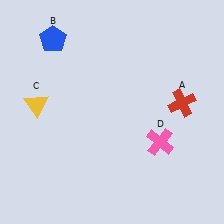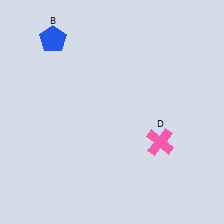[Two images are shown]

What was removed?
The red cross (A), the yellow triangle (C) were removed in Image 2.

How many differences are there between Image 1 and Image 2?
There are 2 differences between the two images.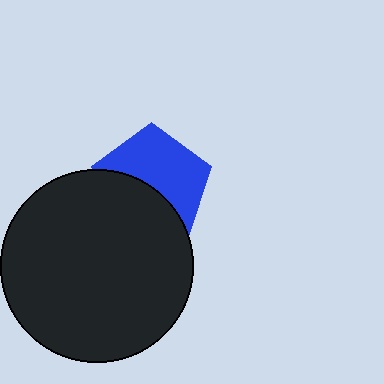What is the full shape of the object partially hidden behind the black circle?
The partially hidden object is a blue pentagon.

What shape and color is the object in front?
The object in front is a black circle.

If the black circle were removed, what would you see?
You would see the complete blue pentagon.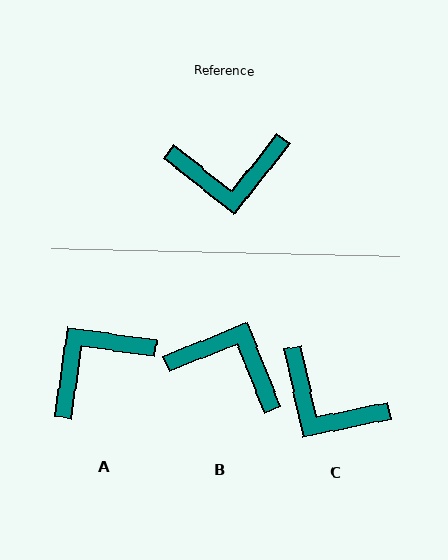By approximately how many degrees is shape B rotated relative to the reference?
Approximately 150 degrees counter-clockwise.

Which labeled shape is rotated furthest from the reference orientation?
B, about 150 degrees away.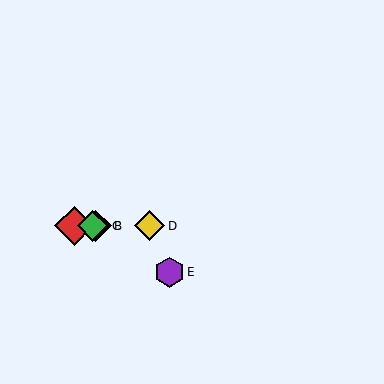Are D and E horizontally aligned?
No, D is at y≈226 and E is at y≈272.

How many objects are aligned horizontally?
4 objects (A, B, C, D) are aligned horizontally.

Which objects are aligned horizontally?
Objects A, B, C, D are aligned horizontally.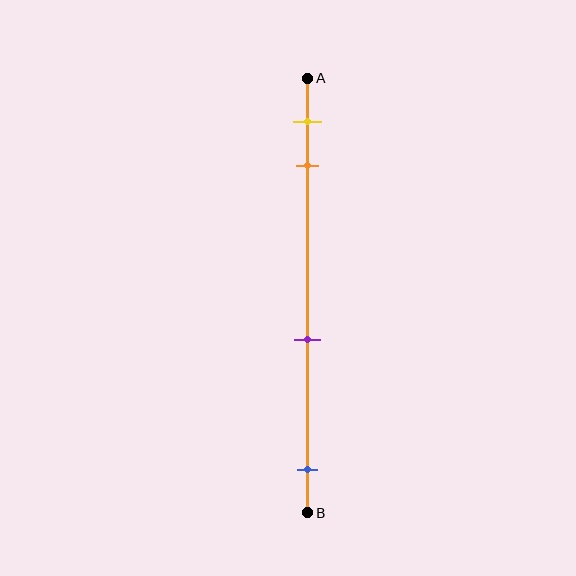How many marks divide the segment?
There are 4 marks dividing the segment.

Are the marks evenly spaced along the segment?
No, the marks are not evenly spaced.